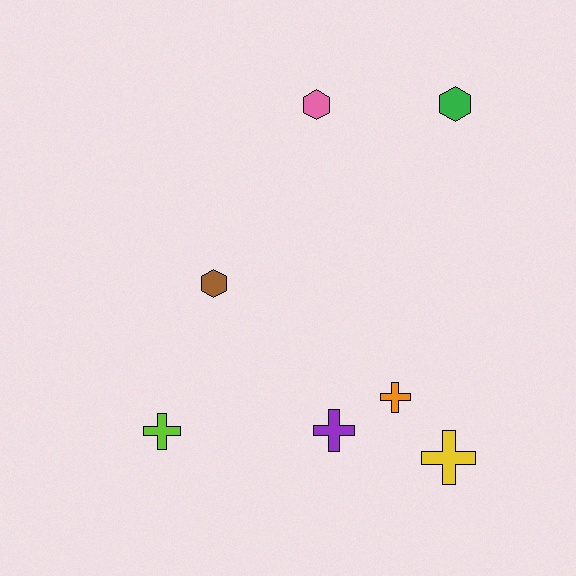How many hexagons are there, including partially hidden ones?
There are 3 hexagons.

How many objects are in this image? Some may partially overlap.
There are 7 objects.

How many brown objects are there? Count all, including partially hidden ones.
There is 1 brown object.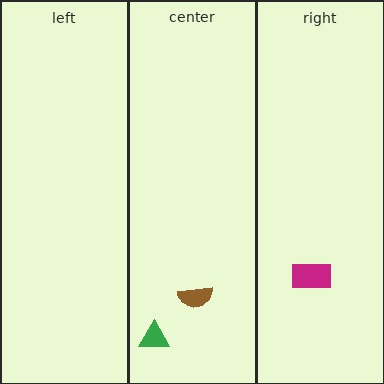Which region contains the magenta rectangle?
The right region.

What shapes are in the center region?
The brown semicircle, the green triangle.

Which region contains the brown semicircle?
The center region.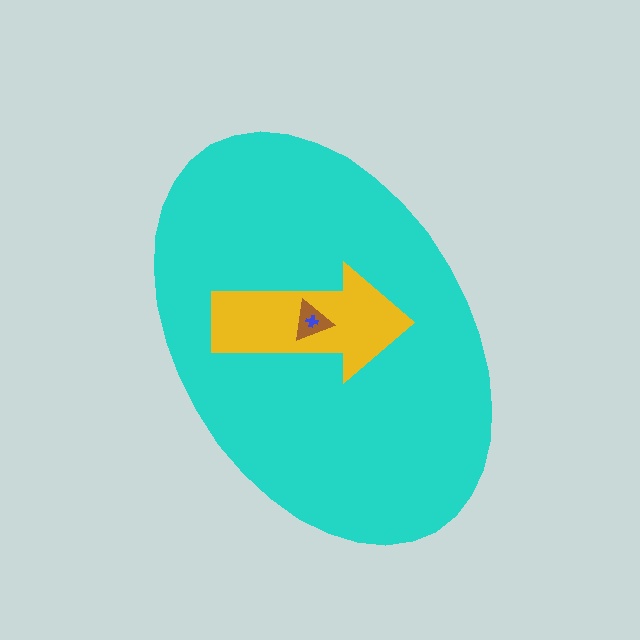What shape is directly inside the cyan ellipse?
The yellow arrow.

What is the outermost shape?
The cyan ellipse.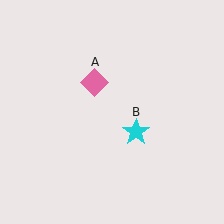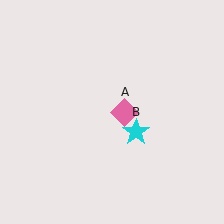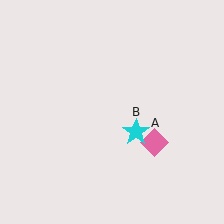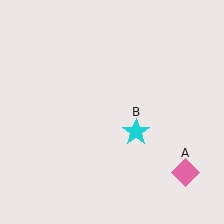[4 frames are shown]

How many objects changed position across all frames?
1 object changed position: pink diamond (object A).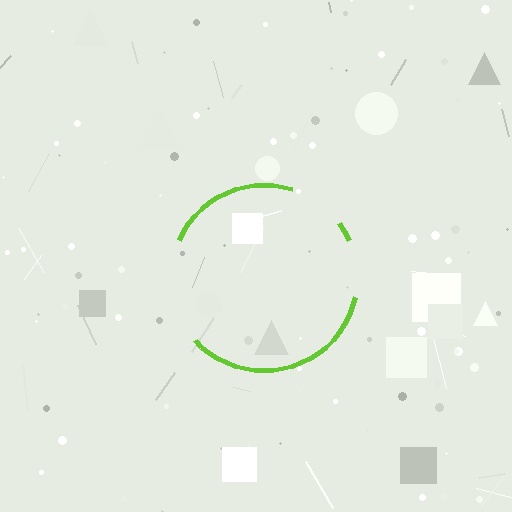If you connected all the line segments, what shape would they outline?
They would outline a circle.